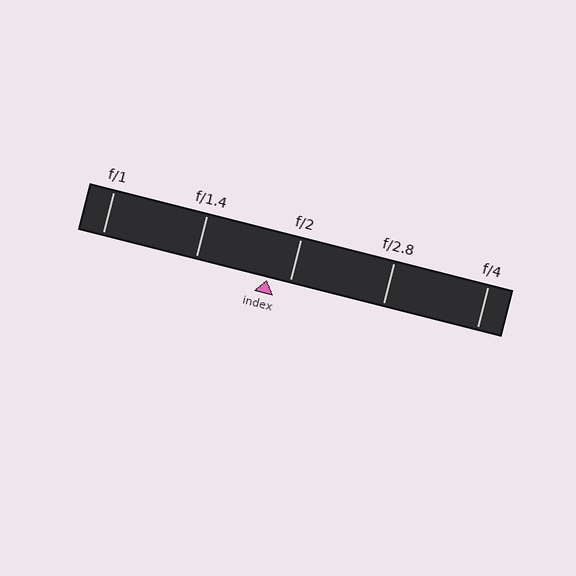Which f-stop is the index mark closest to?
The index mark is closest to f/2.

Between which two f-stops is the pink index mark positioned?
The index mark is between f/1.4 and f/2.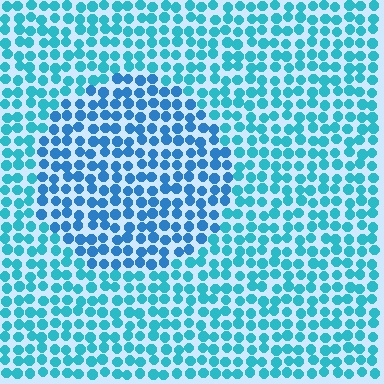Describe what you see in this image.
The image is filled with small cyan elements in a uniform arrangement. A circle-shaped region is visible where the elements are tinted to a slightly different hue, forming a subtle color boundary.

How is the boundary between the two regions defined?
The boundary is defined purely by a slight shift in hue (about 24 degrees). Spacing, size, and orientation are identical on both sides.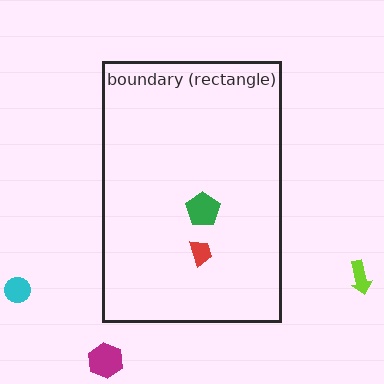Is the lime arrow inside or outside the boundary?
Outside.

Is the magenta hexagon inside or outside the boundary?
Outside.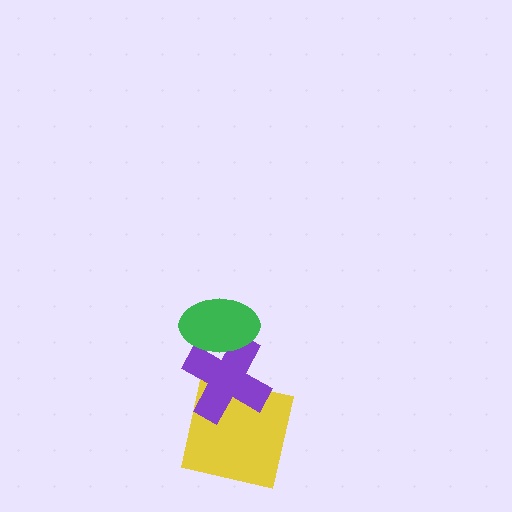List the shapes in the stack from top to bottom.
From top to bottom: the green ellipse, the purple cross, the yellow square.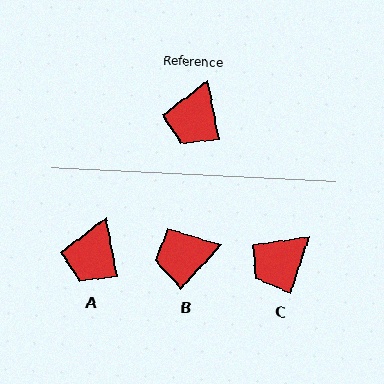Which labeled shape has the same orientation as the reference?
A.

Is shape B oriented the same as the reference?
No, it is off by about 54 degrees.